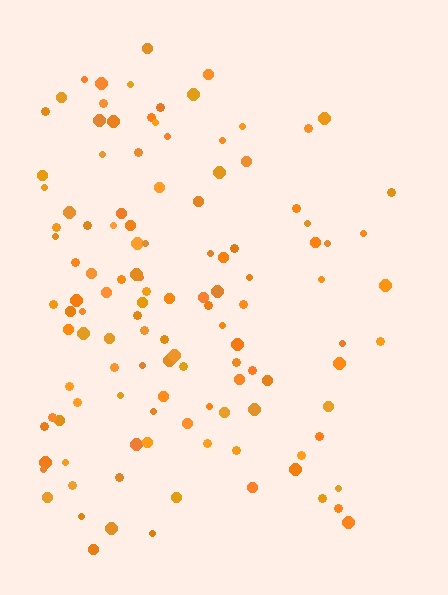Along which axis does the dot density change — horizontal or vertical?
Horizontal.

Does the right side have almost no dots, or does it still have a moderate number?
Still a moderate number, just noticeably fewer than the left.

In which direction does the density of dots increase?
From right to left, with the left side densest.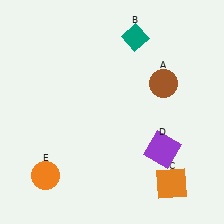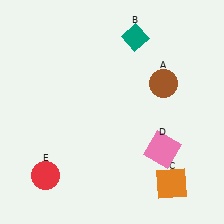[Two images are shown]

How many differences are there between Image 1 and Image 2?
There are 2 differences between the two images.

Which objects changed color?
D changed from purple to pink. E changed from orange to red.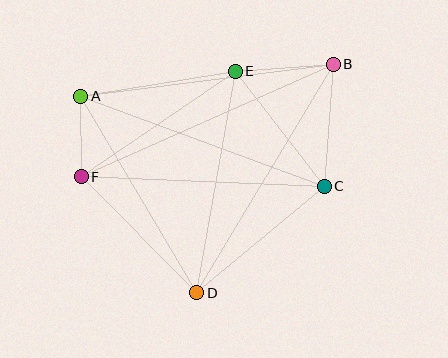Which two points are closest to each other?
Points A and F are closest to each other.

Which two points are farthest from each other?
Points B and F are farthest from each other.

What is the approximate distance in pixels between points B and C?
The distance between B and C is approximately 123 pixels.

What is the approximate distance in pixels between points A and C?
The distance between A and C is approximately 259 pixels.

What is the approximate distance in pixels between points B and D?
The distance between B and D is approximately 266 pixels.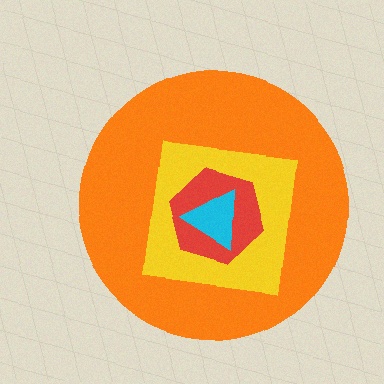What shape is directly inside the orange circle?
The yellow square.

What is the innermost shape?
The cyan triangle.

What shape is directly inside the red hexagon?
The cyan triangle.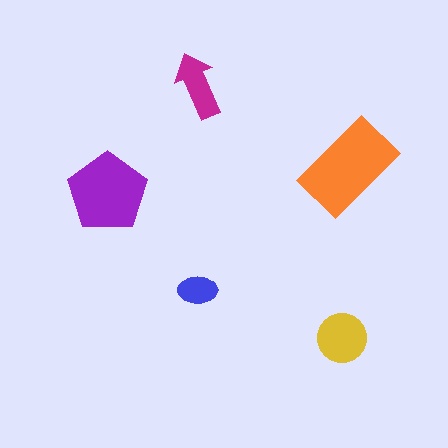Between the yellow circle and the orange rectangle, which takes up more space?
The orange rectangle.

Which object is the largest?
The orange rectangle.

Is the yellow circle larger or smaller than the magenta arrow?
Larger.